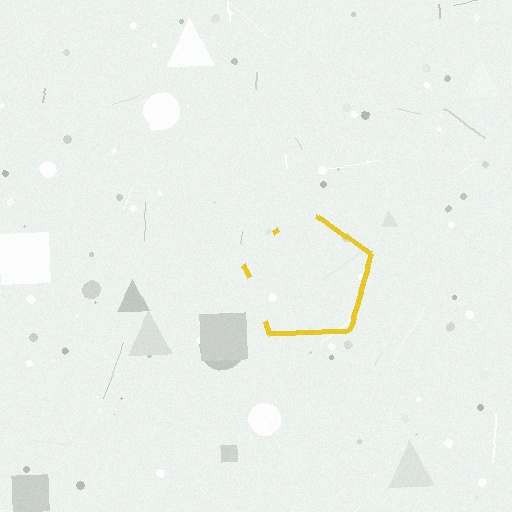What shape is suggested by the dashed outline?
The dashed outline suggests a pentagon.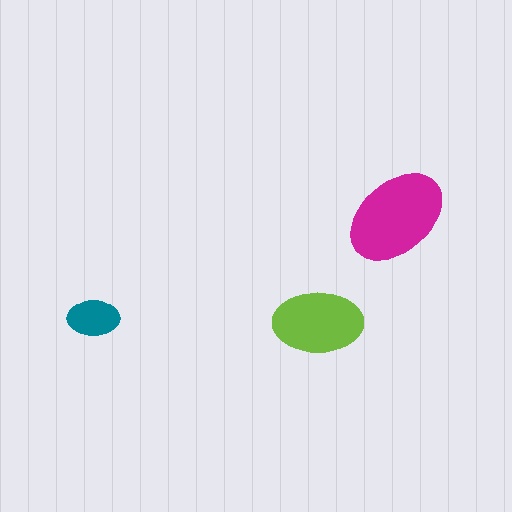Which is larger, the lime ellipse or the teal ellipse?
The lime one.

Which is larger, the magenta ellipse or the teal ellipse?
The magenta one.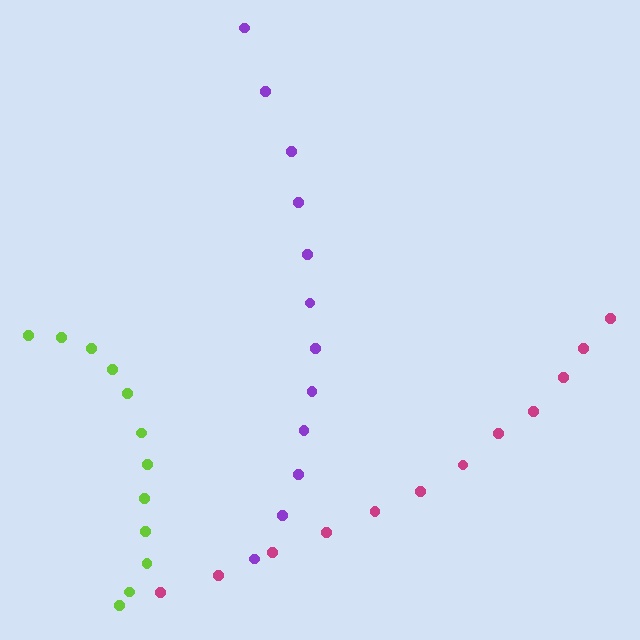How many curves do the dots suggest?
There are 3 distinct paths.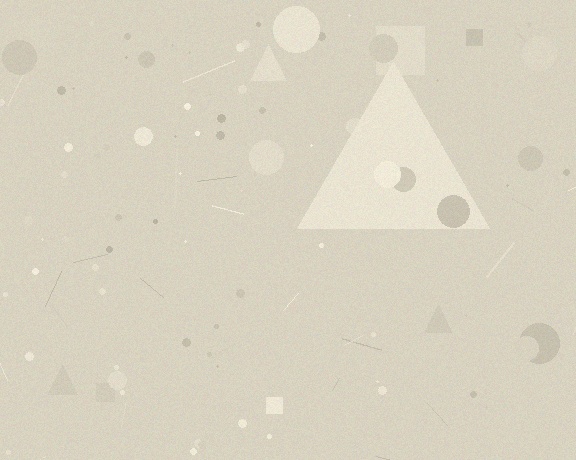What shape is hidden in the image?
A triangle is hidden in the image.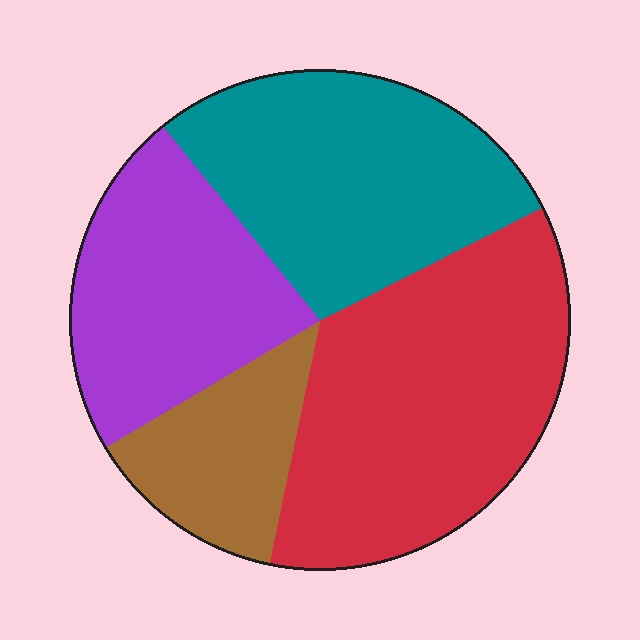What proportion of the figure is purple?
Purple covers roughly 25% of the figure.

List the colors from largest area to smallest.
From largest to smallest: red, teal, purple, brown.